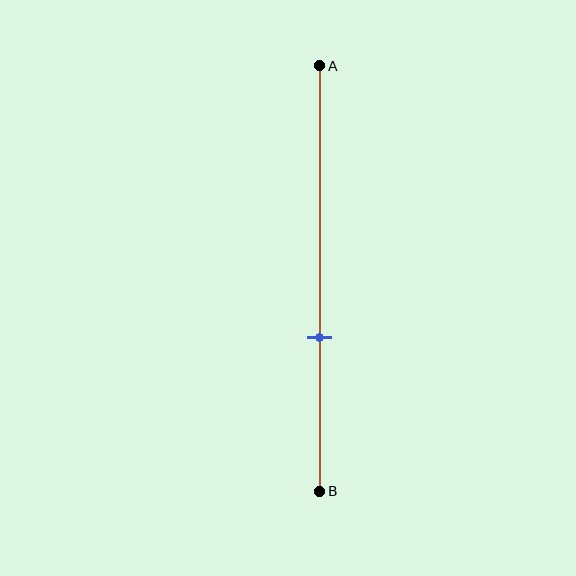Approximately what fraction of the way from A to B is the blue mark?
The blue mark is approximately 65% of the way from A to B.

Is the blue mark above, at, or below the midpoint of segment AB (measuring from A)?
The blue mark is below the midpoint of segment AB.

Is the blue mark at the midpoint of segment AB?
No, the mark is at about 65% from A, not at the 50% midpoint.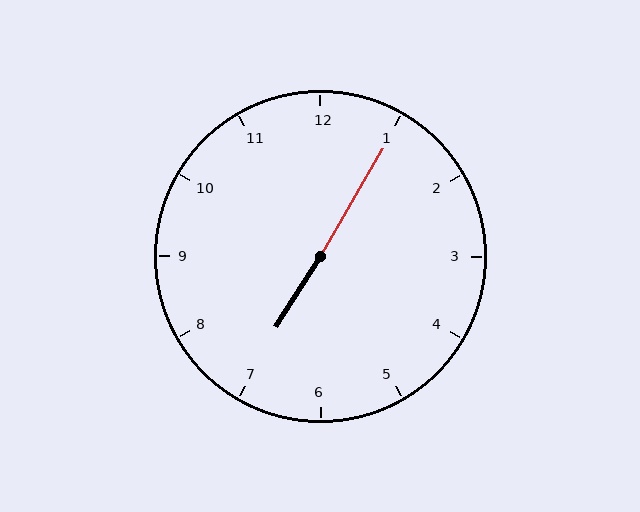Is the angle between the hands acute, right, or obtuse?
It is obtuse.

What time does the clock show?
7:05.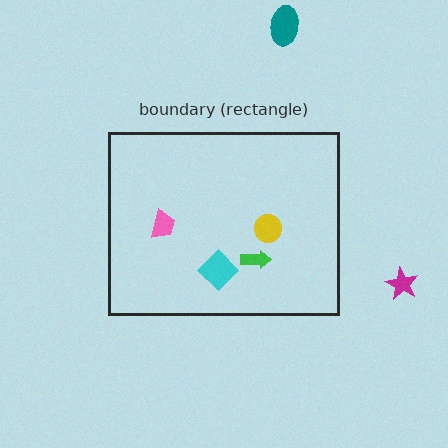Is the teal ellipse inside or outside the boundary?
Outside.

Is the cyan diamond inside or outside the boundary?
Inside.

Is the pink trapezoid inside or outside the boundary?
Inside.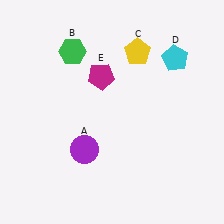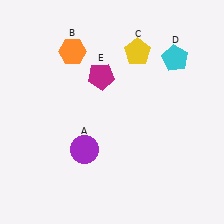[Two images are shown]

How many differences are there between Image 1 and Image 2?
There is 1 difference between the two images.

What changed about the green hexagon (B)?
In Image 1, B is green. In Image 2, it changed to orange.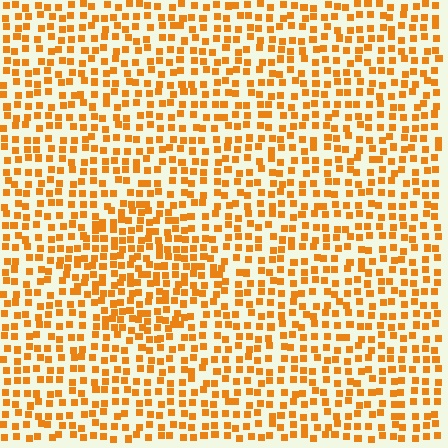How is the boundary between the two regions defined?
The boundary is defined by a change in element density (approximately 1.5x ratio). All elements are the same color, size, and shape.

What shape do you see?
I see a diamond.